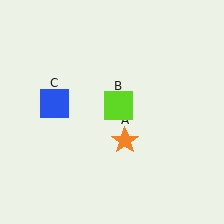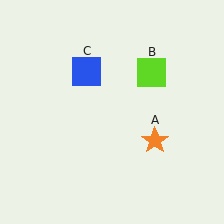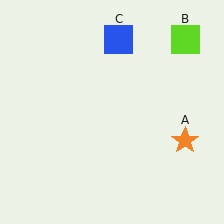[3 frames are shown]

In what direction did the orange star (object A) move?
The orange star (object A) moved right.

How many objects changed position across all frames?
3 objects changed position: orange star (object A), lime square (object B), blue square (object C).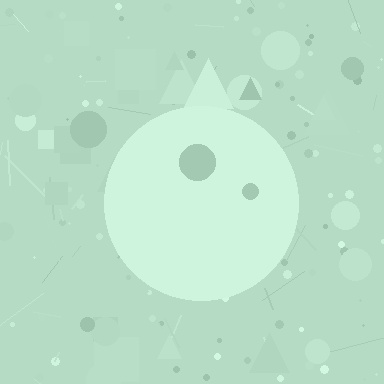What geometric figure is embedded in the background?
A circle is embedded in the background.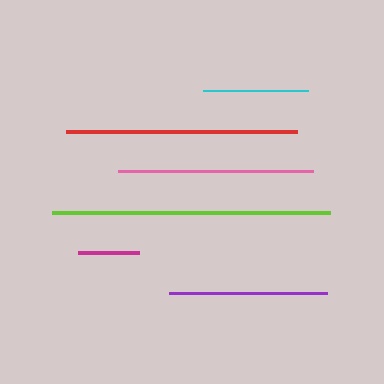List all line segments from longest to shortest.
From longest to shortest: lime, red, pink, purple, cyan, magenta.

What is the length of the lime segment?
The lime segment is approximately 278 pixels long.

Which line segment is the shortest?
The magenta line is the shortest at approximately 61 pixels.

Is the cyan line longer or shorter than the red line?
The red line is longer than the cyan line.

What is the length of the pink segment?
The pink segment is approximately 196 pixels long.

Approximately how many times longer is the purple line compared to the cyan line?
The purple line is approximately 1.5 times the length of the cyan line.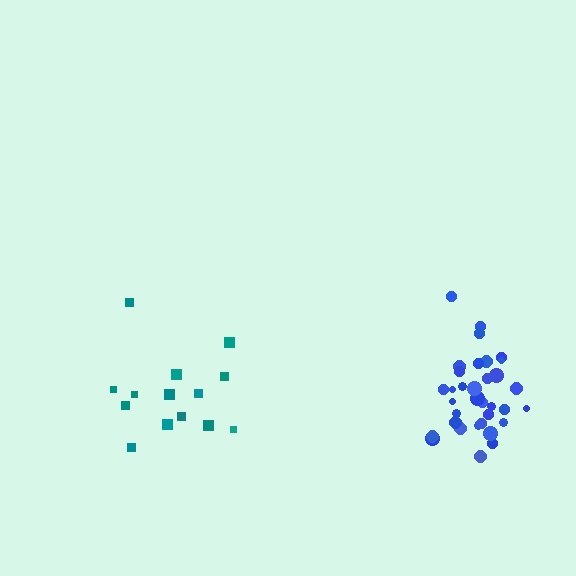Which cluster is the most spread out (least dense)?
Teal.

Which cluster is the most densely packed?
Blue.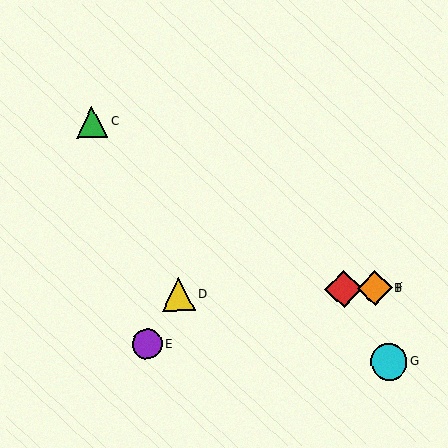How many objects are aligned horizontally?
4 objects (A, B, D, F) are aligned horizontally.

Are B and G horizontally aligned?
No, B is at y≈288 and G is at y≈362.